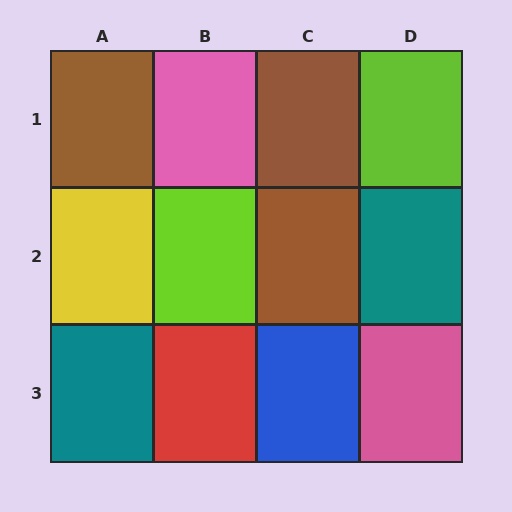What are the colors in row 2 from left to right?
Yellow, lime, brown, teal.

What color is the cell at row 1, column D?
Lime.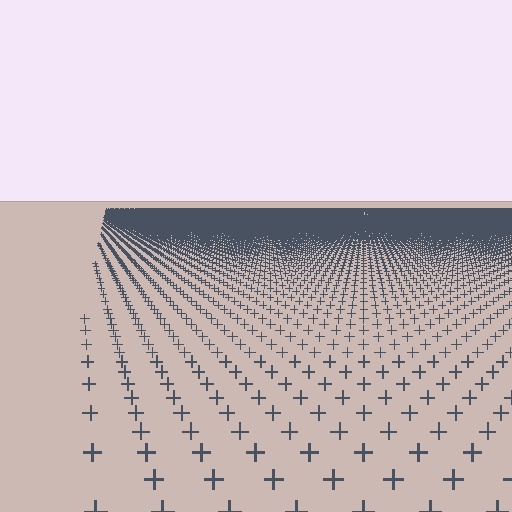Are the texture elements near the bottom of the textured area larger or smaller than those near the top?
Larger. Near the bottom, elements are closer to the viewer and appear at a bigger on-screen size.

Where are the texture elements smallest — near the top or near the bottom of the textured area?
Near the top.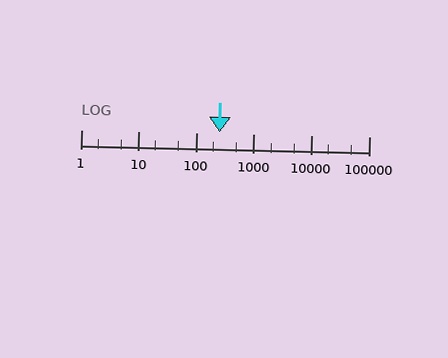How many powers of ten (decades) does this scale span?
The scale spans 5 decades, from 1 to 100000.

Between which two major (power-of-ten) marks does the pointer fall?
The pointer is between 100 and 1000.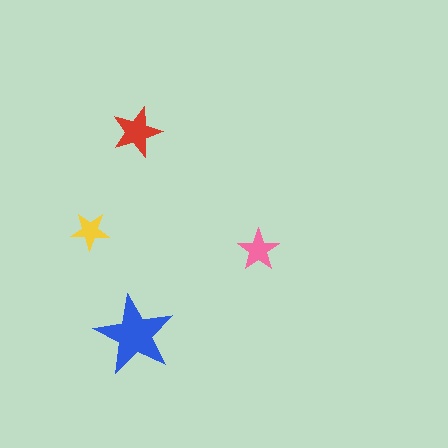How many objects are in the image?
There are 4 objects in the image.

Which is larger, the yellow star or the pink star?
The pink one.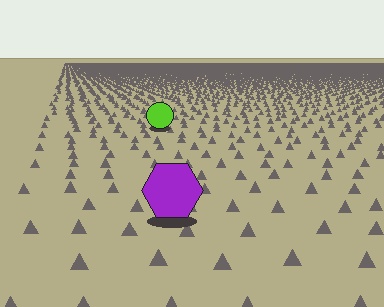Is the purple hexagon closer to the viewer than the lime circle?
Yes. The purple hexagon is closer — you can tell from the texture gradient: the ground texture is coarser near it.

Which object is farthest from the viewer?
The lime circle is farthest from the viewer. It appears smaller and the ground texture around it is denser.